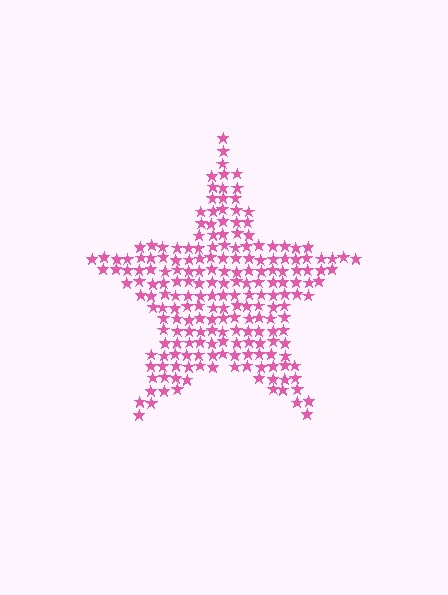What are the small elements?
The small elements are stars.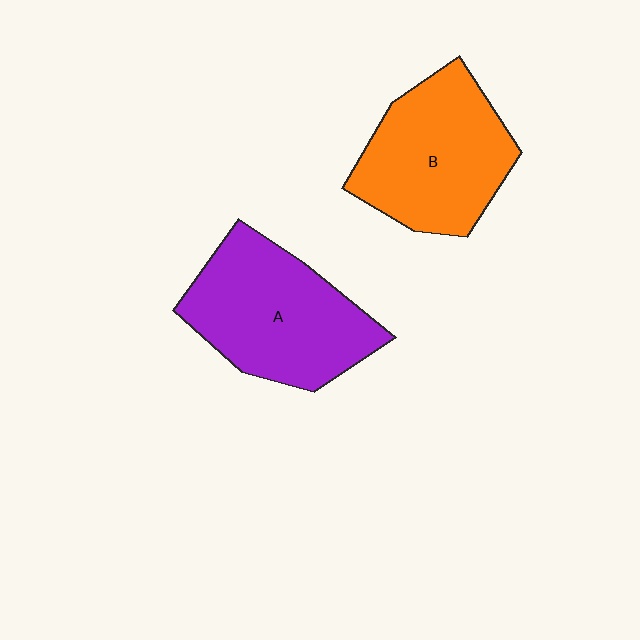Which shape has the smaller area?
Shape B (orange).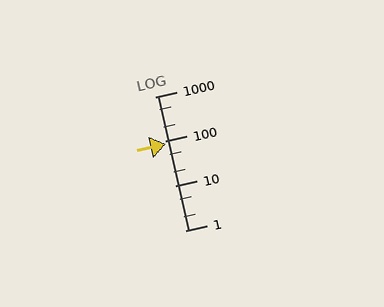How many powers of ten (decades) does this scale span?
The scale spans 3 decades, from 1 to 1000.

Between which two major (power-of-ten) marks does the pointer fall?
The pointer is between 10 and 100.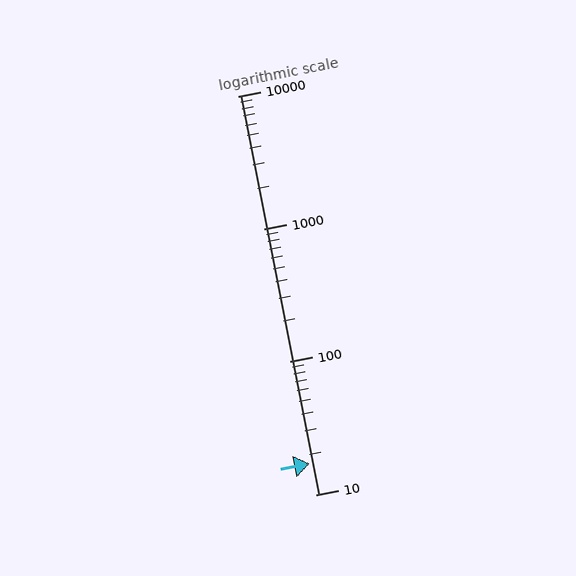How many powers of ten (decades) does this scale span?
The scale spans 3 decades, from 10 to 10000.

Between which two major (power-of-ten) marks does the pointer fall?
The pointer is between 10 and 100.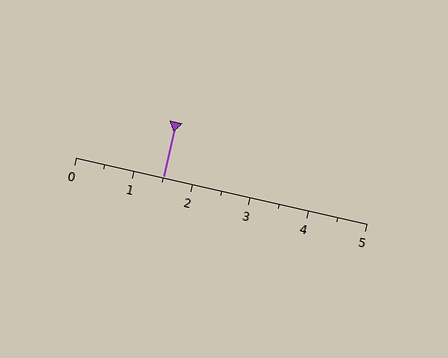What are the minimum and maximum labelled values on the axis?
The axis runs from 0 to 5.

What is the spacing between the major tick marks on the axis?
The major ticks are spaced 1 apart.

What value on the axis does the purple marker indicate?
The marker indicates approximately 1.5.